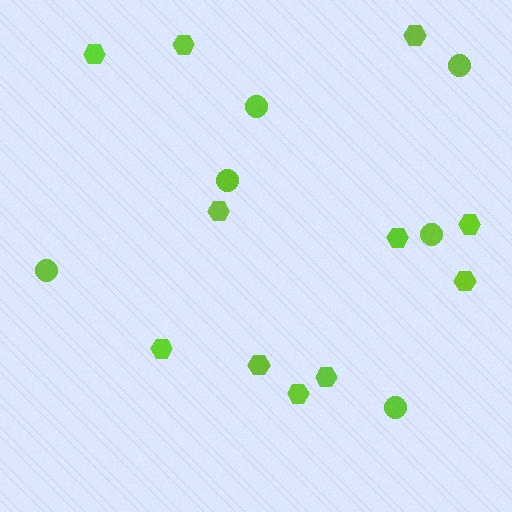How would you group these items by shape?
There are 2 groups: one group of circles (6) and one group of hexagons (11).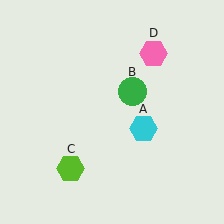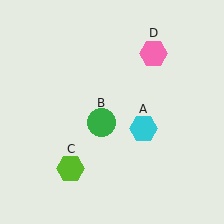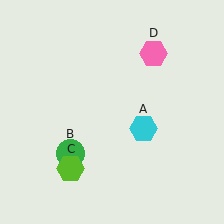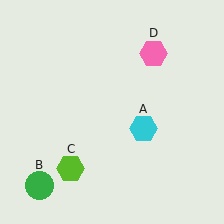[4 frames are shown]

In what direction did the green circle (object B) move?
The green circle (object B) moved down and to the left.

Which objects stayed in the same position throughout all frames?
Cyan hexagon (object A) and lime hexagon (object C) and pink hexagon (object D) remained stationary.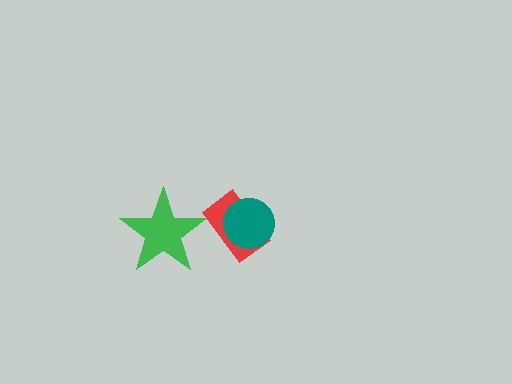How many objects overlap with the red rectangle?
1 object overlaps with the red rectangle.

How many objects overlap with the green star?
0 objects overlap with the green star.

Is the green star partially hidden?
No, no other shape covers it.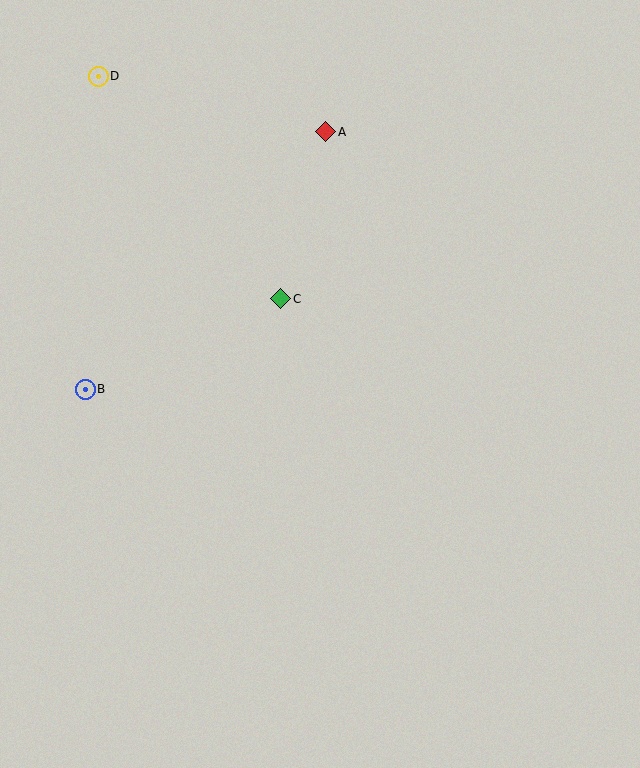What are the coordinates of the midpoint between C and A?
The midpoint between C and A is at (303, 215).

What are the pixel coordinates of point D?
Point D is at (98, 76).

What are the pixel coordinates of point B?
Point B is at (85, 389).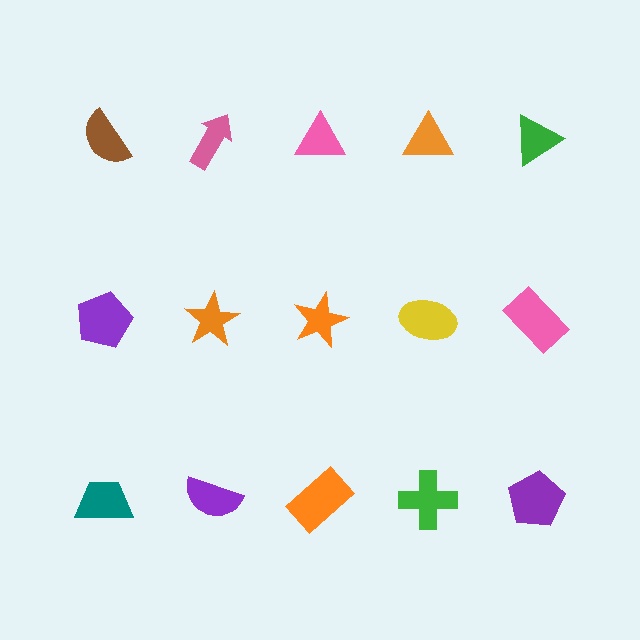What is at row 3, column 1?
A teal trapezoid.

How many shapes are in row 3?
5 shapes.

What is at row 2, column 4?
A yellow ellipse.